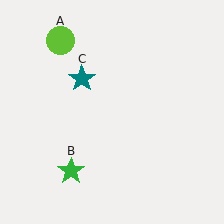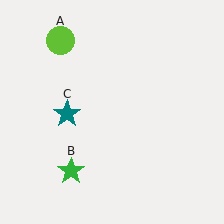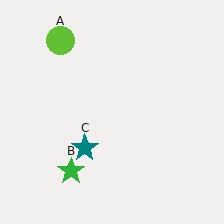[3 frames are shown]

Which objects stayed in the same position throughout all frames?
Lime circle (object A) and green star (object B) remained stationary.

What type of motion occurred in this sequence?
The teal star (object C) rotated counterclockwise around the center of the scene.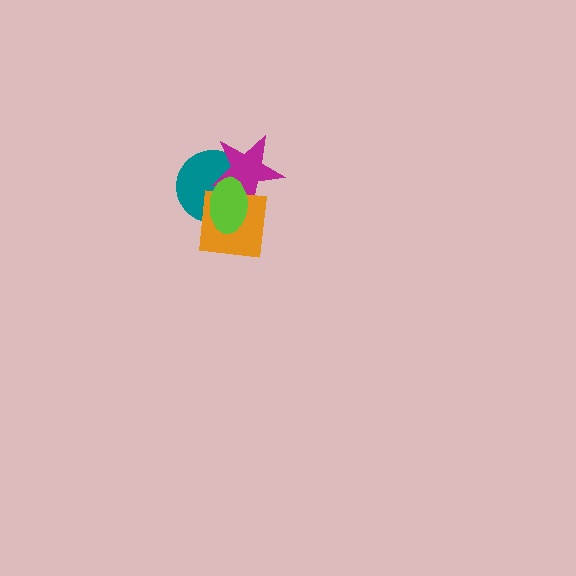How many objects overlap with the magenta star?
3 objects overlap with the magenta star.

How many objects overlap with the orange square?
3 objects overlap with the orange square.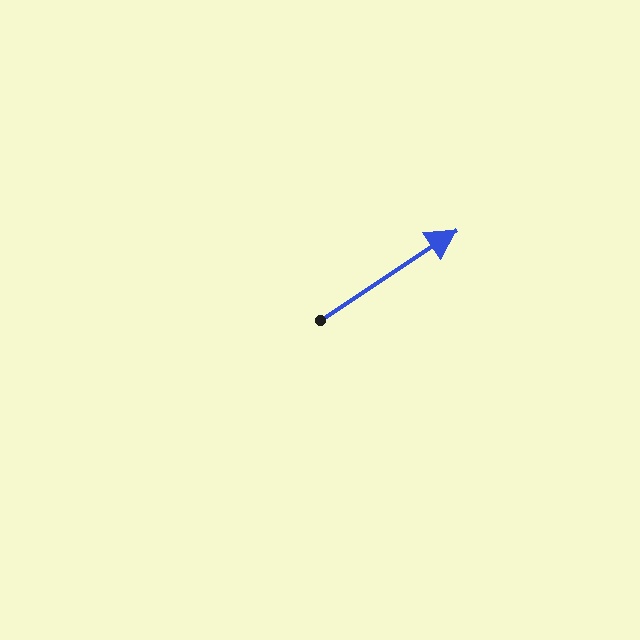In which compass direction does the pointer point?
Northeast.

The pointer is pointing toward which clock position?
Roughly 2 o'clock.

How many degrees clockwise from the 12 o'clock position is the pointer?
Approximately 57 degrees.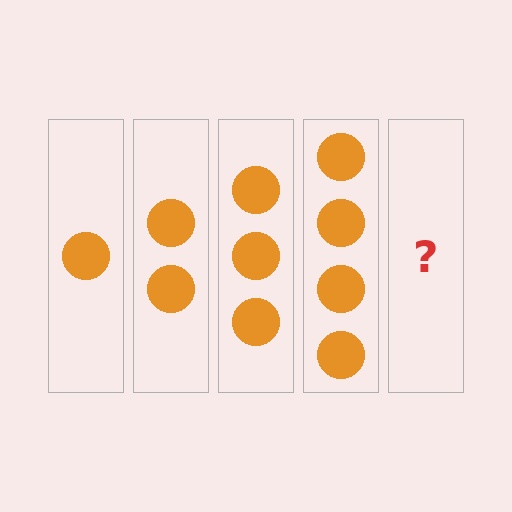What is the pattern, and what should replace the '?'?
The pattern is that each step adds one more circle. The '?' should be 5 circles.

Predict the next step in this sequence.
The next step is 5 circles.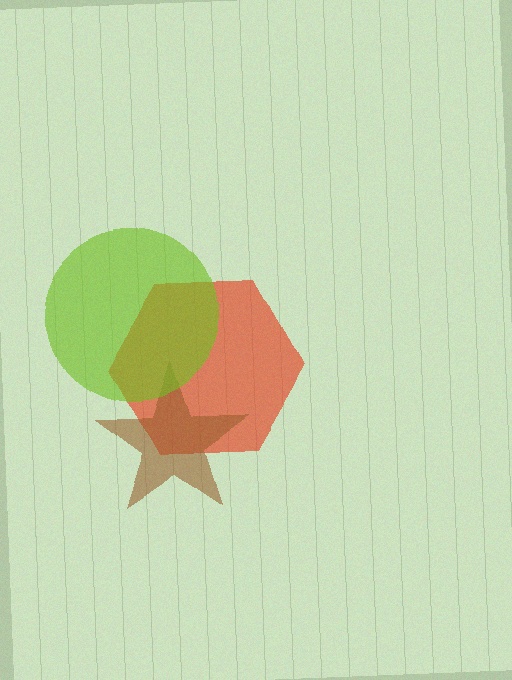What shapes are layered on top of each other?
The layered shapes are: a red hexagon, a brown star, a lime circle.